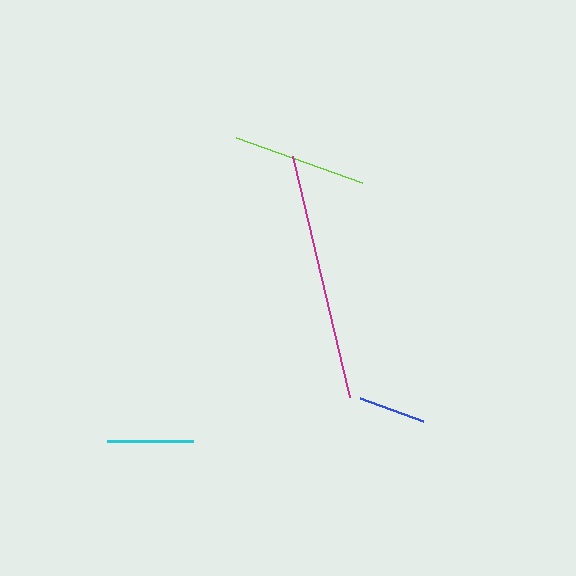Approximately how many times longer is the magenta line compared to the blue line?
The magenta line is approximately 3.7 times the length of the blue line.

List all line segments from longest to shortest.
From longest to shortest: magenta, lime, cyan, blue.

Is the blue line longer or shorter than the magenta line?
The magenta line is longer than the blue line.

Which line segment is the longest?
The magenta line is the longest at approximately 248 pixels.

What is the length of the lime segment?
The lime segment is approximately 135 pixels long.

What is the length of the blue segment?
The blue segment is approximately 67 pixels long.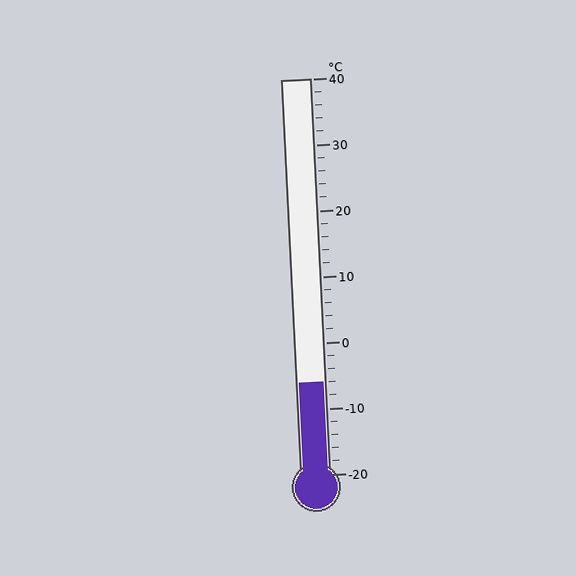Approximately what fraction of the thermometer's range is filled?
The thermometer is filled to approximately 25% of its range.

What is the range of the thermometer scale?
The thermometer scale ranges from -20°C to 40°C.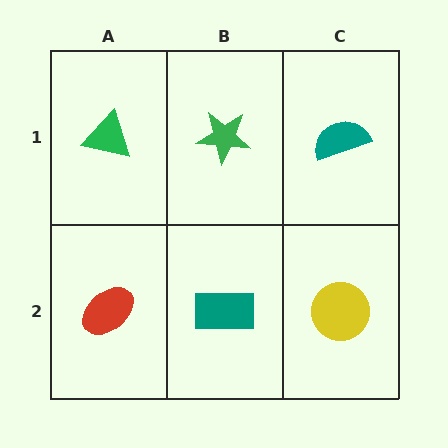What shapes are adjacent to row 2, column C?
A teal semicircle (row 1, column C), a teal rectangle (row 2, column B).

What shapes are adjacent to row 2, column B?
A green star (row 1, column B), a red ellipse (row 2, column A), a yellow circle (row 2, column C).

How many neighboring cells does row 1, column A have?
2.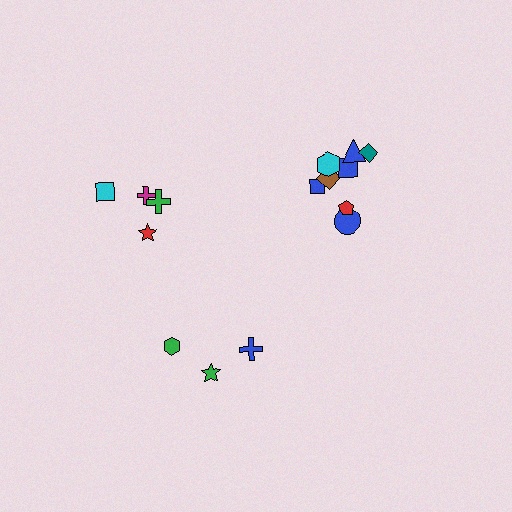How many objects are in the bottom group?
There are 3 objects.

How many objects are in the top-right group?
There are 8 objects.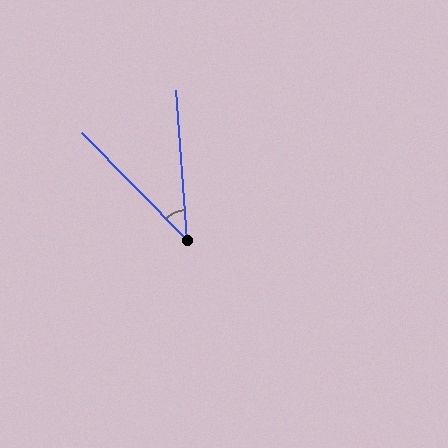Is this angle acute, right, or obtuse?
It is acute.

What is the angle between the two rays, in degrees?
Approximately 40 degrees.